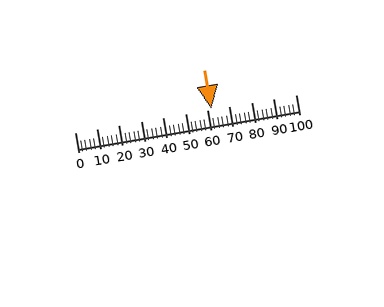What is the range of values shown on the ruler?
The ruler shows values from 0 to 100.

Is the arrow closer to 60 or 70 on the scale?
The arrow is closer to 60.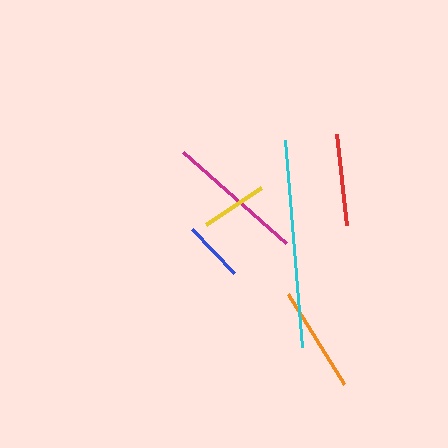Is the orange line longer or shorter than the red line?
The orange line is longer than the red line.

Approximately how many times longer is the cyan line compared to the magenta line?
The cyan line is approximately 1.5 times the length of the magenta line.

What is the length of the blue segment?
The blue segment is approximately 61 pixels long.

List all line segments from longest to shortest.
From longest to shortest: cyan, magenta, orange, red, yellow, blue.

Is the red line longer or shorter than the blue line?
The red line is longer than the blue line.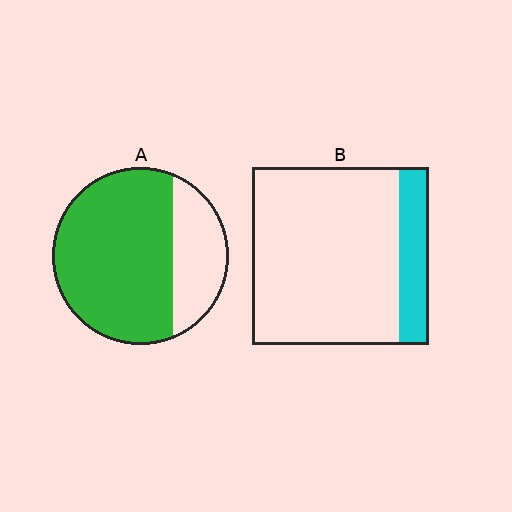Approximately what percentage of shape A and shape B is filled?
A is approximately 75% and B is approximately 15%.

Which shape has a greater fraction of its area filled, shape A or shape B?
Shape A.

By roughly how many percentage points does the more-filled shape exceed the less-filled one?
By roughly 55 percentage points (A over B).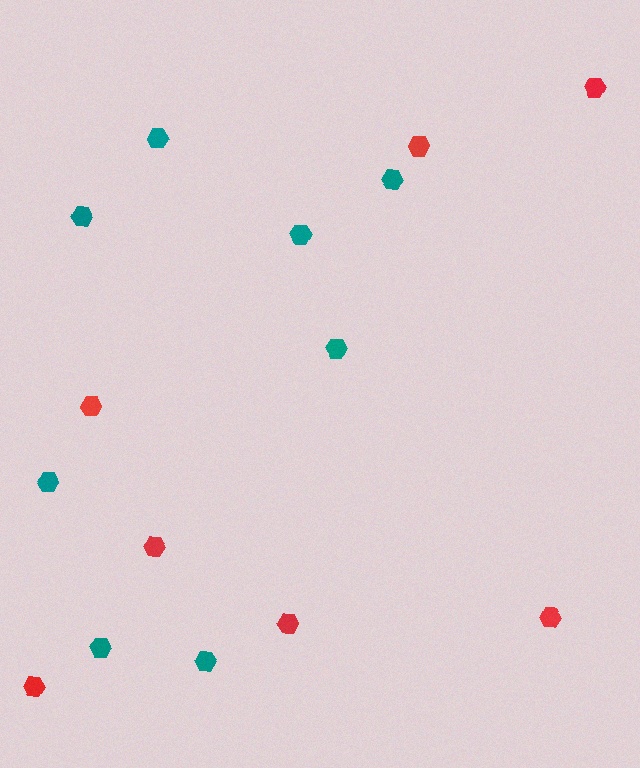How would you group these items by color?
There are 2 groups: one group of red hexagons (7) and one group of teal hexagons (8).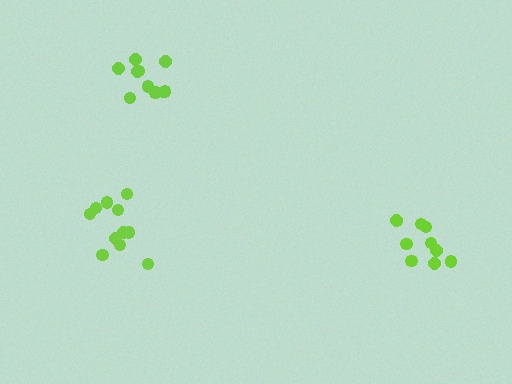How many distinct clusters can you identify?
There are 3 distinct clusters.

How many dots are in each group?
Group 1: 10 dots, Group 2: 11 dots, Group 3: 11 dots (32 total).